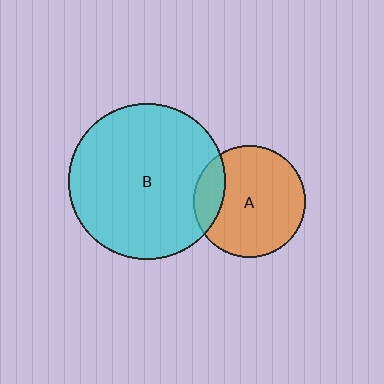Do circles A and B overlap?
Yes.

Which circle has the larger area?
Circle B (cyan).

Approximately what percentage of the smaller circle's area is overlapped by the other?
Approximately 15%.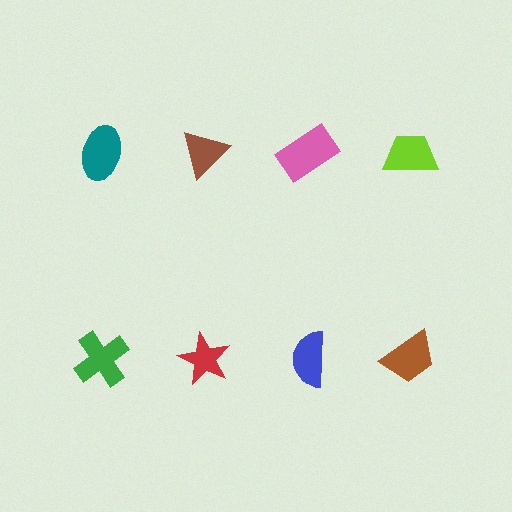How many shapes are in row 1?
4 shapes.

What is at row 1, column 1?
A teal ellipse.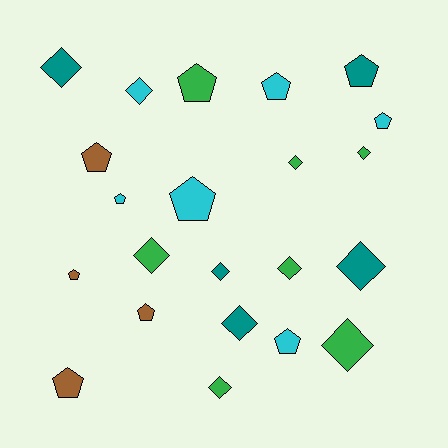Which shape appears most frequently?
Pentagon, with 11 objects.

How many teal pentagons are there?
There is 1 teal pentagon.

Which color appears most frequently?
Green, with 7 objects.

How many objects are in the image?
There are 22 objects.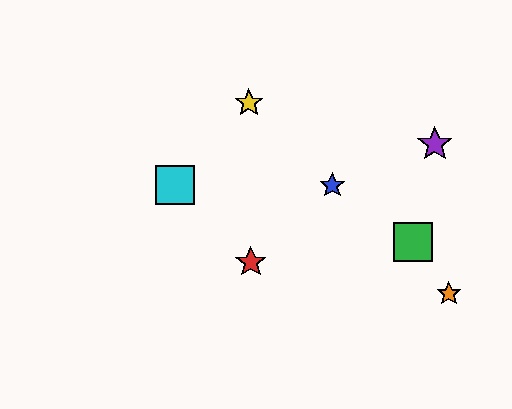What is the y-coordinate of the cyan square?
The cyan square is at y≈185.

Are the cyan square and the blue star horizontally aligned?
Yes, both are at y≈185.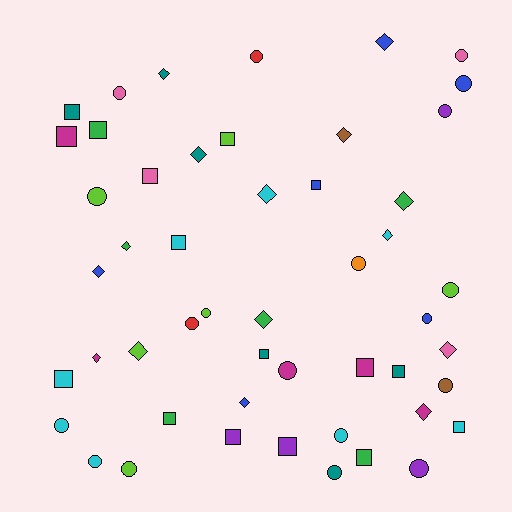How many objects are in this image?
There are 50 objects.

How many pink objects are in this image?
There are 4 pink objects.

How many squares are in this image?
There are 16 squares.